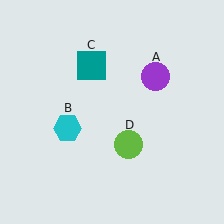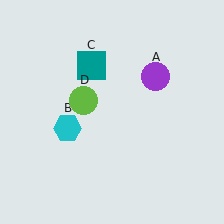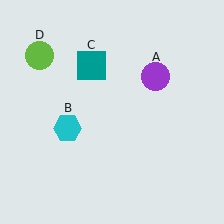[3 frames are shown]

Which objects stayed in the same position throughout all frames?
Purple circle (object A) and cyan hexagon (object B) and teal square (object C) remained stationary.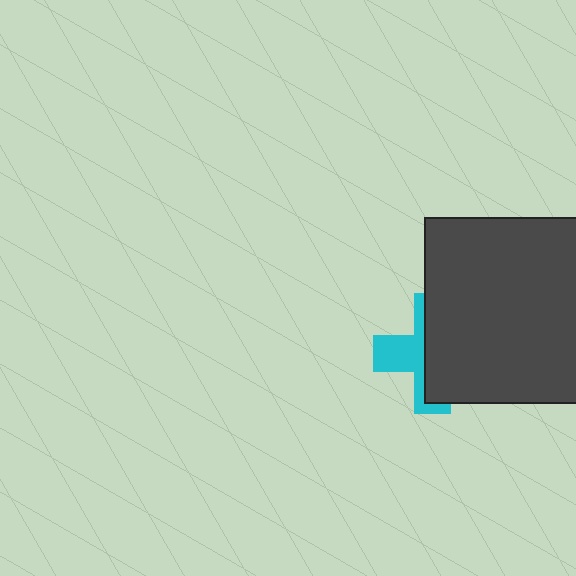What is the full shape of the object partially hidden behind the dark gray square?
The partially hidden object is a cyan cross.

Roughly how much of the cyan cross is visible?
A small part of it is visible (roughly 39%).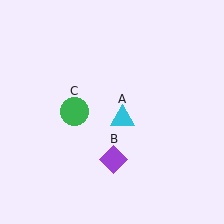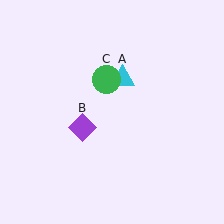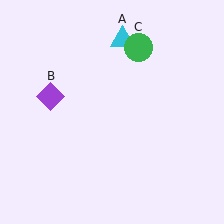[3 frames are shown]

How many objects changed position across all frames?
3 objects changed position: cyan triangle (object A), purple diamond (object B), green circle (object C).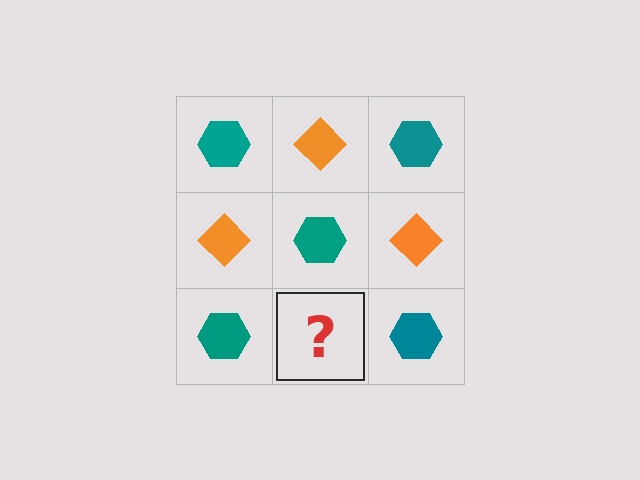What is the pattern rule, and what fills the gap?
The rule is that it alternates teal hexagon and orange diamond in a checkerboard pattern. The gap should be filled with an orange diamond.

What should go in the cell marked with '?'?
The missing cell should contain an orange diamond.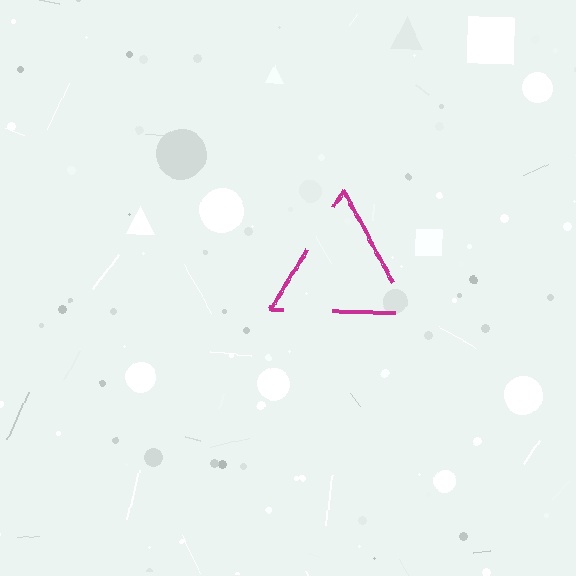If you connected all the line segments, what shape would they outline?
They would outline a triangle.